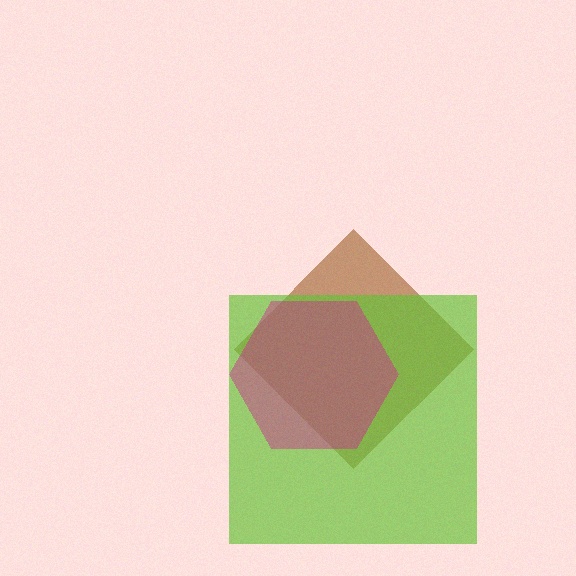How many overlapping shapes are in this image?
There are 3 overlapping shapes in the image.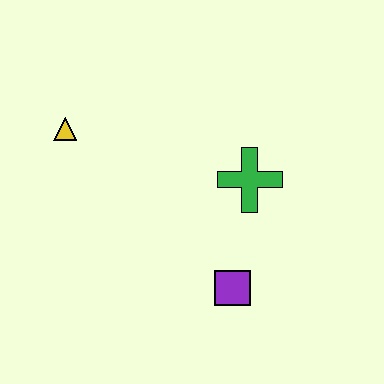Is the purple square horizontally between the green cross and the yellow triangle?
Yes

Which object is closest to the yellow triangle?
The green cross is closest to the yellow triangle.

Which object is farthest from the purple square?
The yellow triangle is farthest from the purple square.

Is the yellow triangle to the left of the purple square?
Yes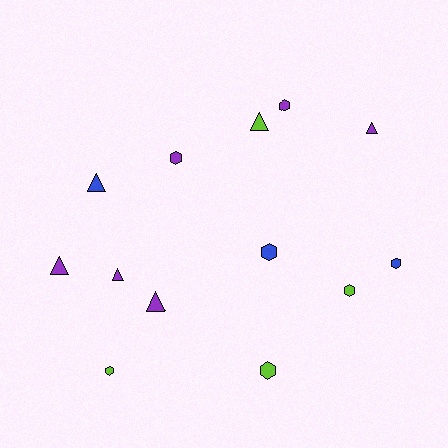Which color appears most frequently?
Purple, with 6 objects.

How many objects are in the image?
There are 13 objects.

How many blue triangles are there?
There is 1 blue triangle.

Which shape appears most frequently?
Hexagon, with 7 objects.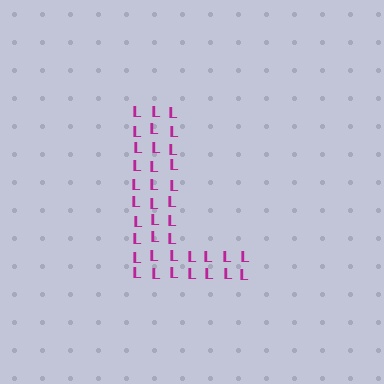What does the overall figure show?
The overall figure shows the letter L.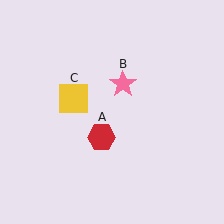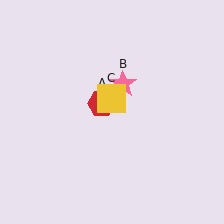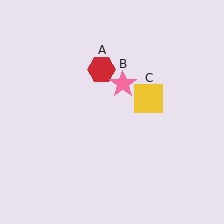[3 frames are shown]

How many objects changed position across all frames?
2 objects changed position: red hexagon (object A), yellow square (object C).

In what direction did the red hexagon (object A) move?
The red hexagon (object A) moved up.